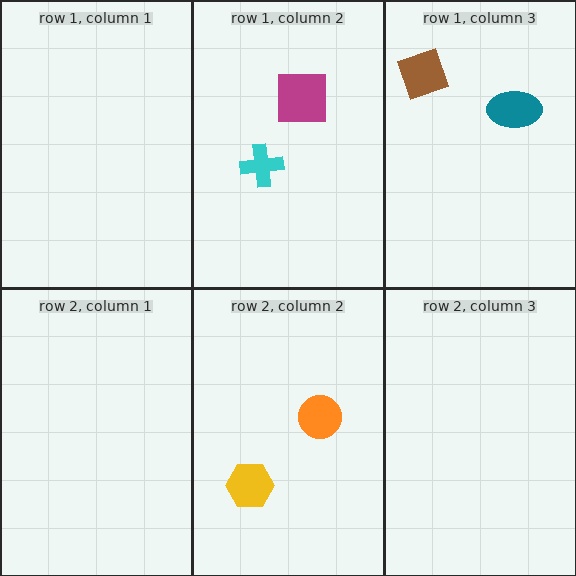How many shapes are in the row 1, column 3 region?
2.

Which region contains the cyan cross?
The row 1, column 2 region.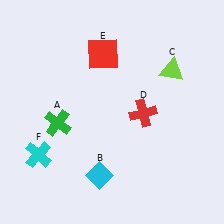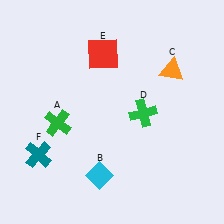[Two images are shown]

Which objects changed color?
C changed from lime to orange. D changed from red to green. F changed from cyan to teal.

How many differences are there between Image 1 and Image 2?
There are 3 differences between the two images.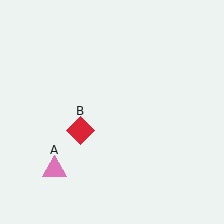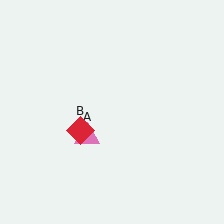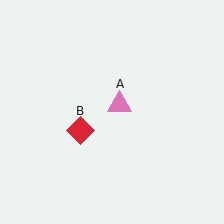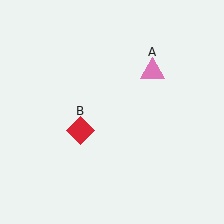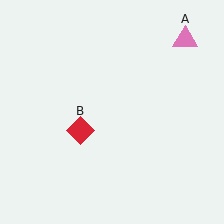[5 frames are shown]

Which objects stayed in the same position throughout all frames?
Red diamond (object B) remained stationary.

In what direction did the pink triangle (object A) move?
The pink triangle (object A) moved up and to the right.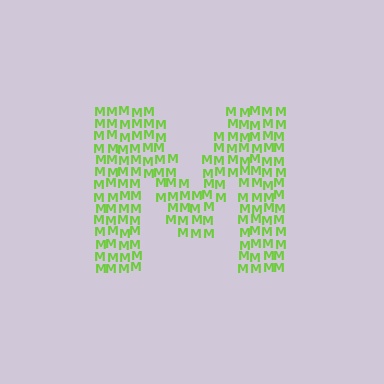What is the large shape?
The large shape is the letter M.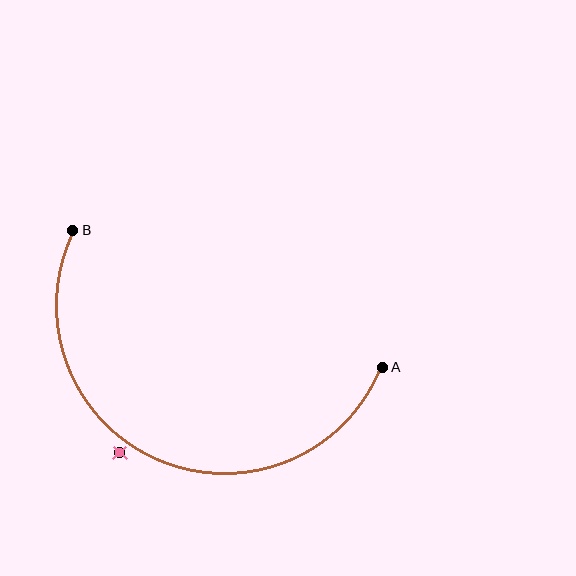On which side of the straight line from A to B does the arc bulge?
The arc bulges below the straight line connecting A and B.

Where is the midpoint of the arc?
The arc midpoint is the point on the curve farthest from the straight line joining A and B. It sits below that line.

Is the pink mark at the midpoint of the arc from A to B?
No — the pink mark does not lie on the arc at all. It sits slightly outside the curve.